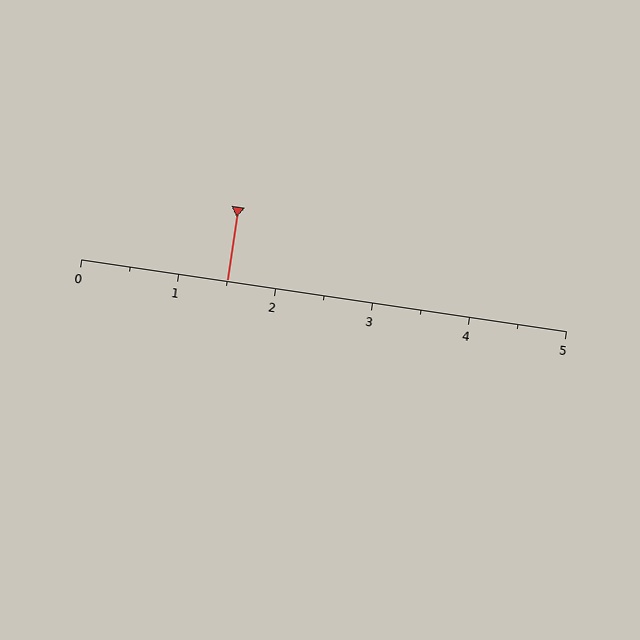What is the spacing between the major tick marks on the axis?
The major ticks are spaced 1 apart.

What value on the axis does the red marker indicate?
The marker indicates approximately 1.5.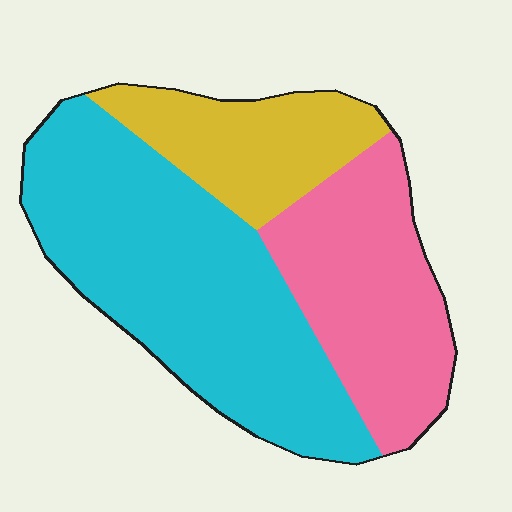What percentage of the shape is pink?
Pink covers 30% of the shape.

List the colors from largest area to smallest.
From largest to smallest: cyan, pink, yellow.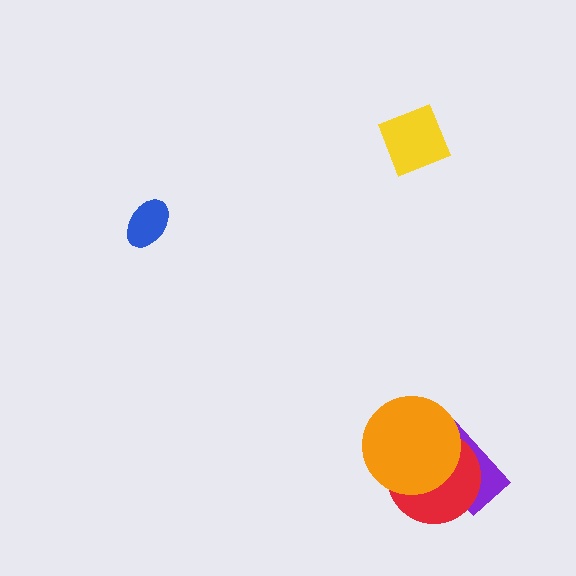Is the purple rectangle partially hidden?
Yes, it is partially covered by another shape.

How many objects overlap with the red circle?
2 objects overlap with the red circle.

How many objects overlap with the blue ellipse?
0 objects overlap with the blue ellipse.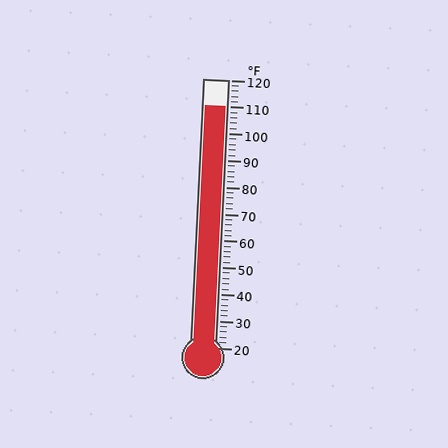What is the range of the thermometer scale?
The thermometer scale ranges from 20°F to 120°F.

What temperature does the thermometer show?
The thermometer shows approximately 110°F.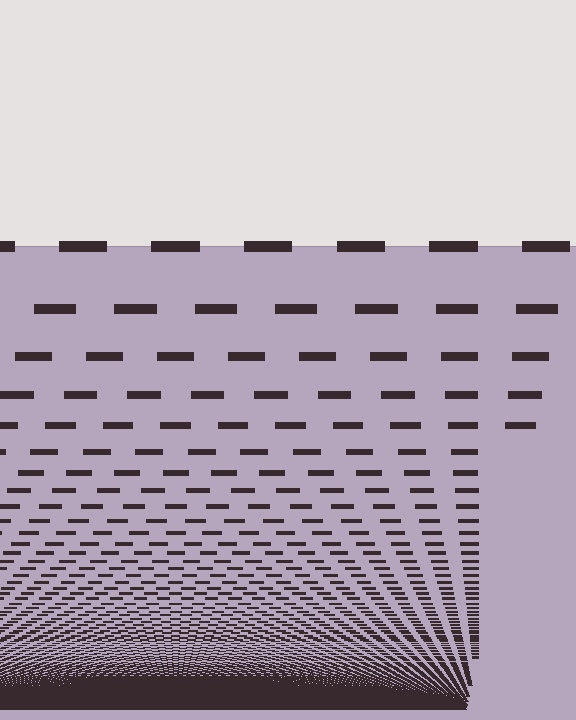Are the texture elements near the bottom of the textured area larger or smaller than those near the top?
Smaller. The gradient is inverted — elements near the bottom are smaller and denser.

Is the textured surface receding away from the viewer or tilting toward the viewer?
The surface appears to tilt toward the viewer. Texture elements get larger and sparser toward the top.